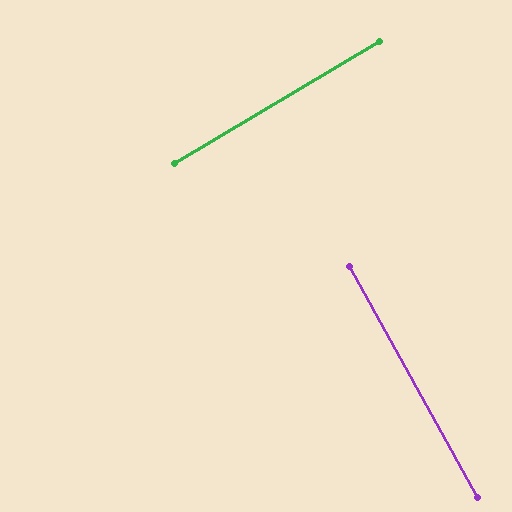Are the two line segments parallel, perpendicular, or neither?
Perpendicular — they meet at approximately 88°.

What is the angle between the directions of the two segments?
Approximately 88 degrees.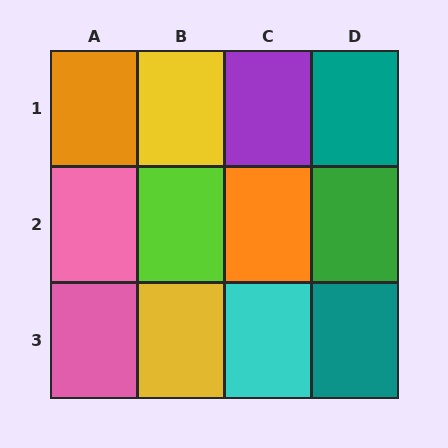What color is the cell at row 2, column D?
Green.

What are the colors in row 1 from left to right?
Orange, yellow, purple, teal.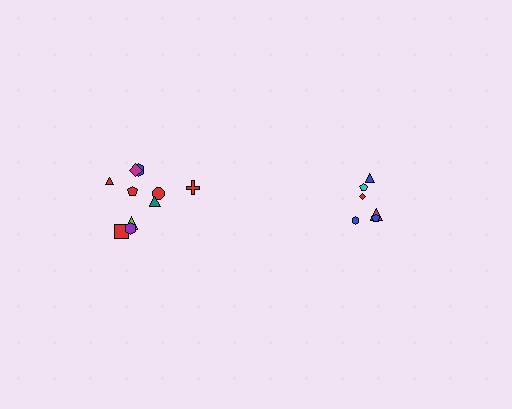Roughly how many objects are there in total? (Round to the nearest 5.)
Roughly 15 objects in total.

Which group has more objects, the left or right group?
The left group.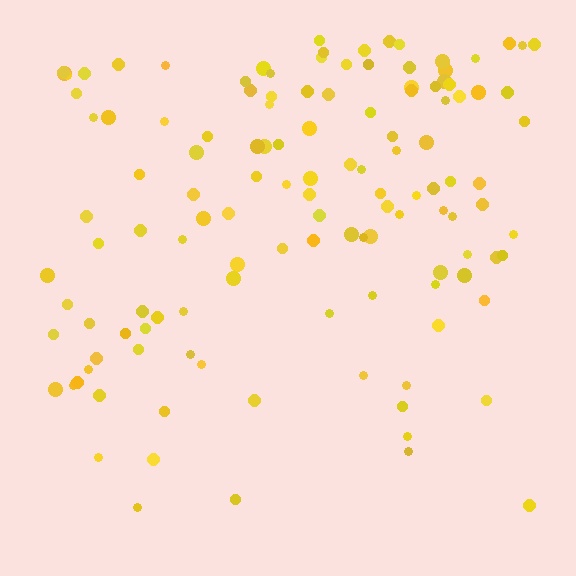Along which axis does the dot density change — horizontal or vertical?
Vertical.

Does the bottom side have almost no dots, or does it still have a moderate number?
Still a moderate number, just noticeably fewer than the top.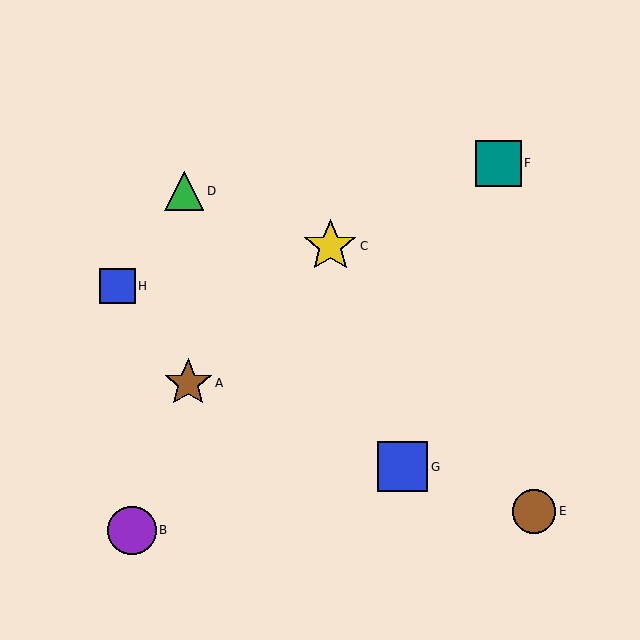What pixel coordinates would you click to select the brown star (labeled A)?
Click at (188, 383) to select the brown star A.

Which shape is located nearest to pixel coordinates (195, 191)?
The green triangle (labeled D) at (184, 191) is nearest to that location.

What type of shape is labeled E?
Shape E is a brown circle.